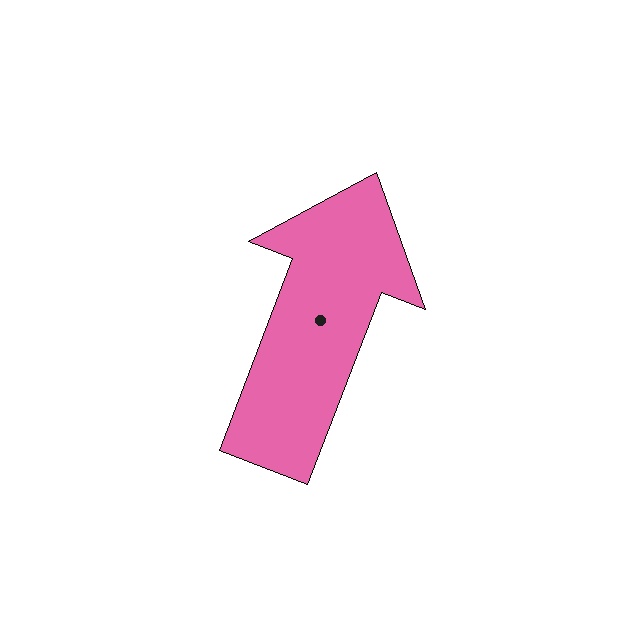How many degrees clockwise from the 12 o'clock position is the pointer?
Approximately 21 degrees.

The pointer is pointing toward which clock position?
Roughly 1 o'clock.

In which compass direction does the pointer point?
North.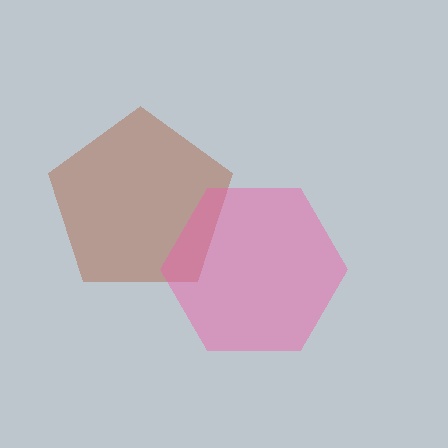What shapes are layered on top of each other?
The layered shapes are: a brown pentagon, a pink hexagon.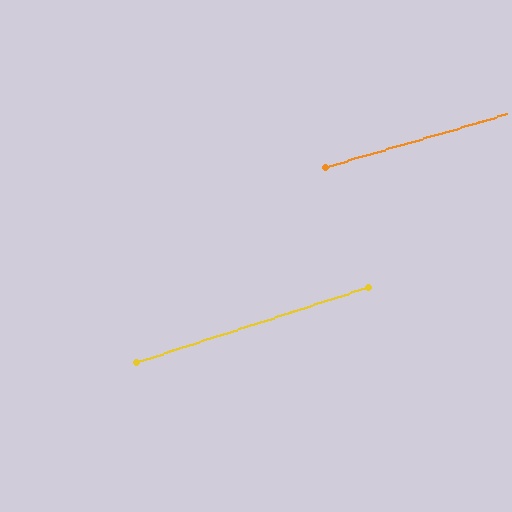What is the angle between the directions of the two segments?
Approximately 2 degrees.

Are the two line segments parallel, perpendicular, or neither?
Parallel — their directions differ by only 1.8°.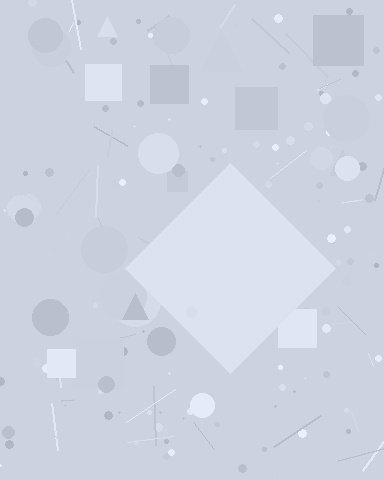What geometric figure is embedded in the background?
A diamond is embedded in the background.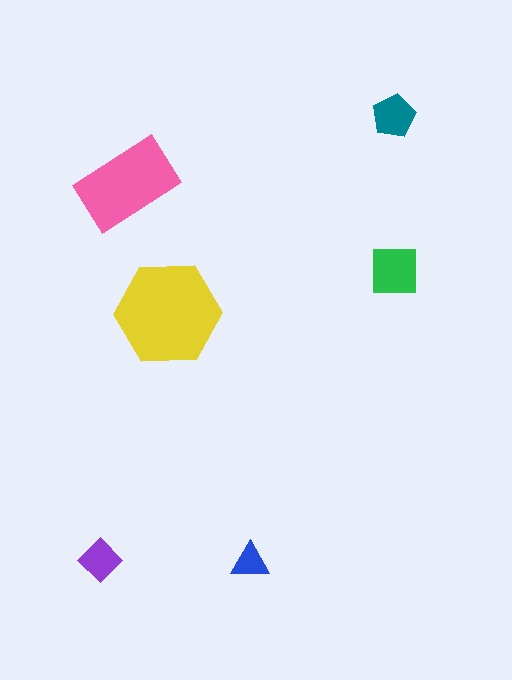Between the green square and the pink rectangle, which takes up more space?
The pink rectangle.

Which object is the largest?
The yellow hexagon.